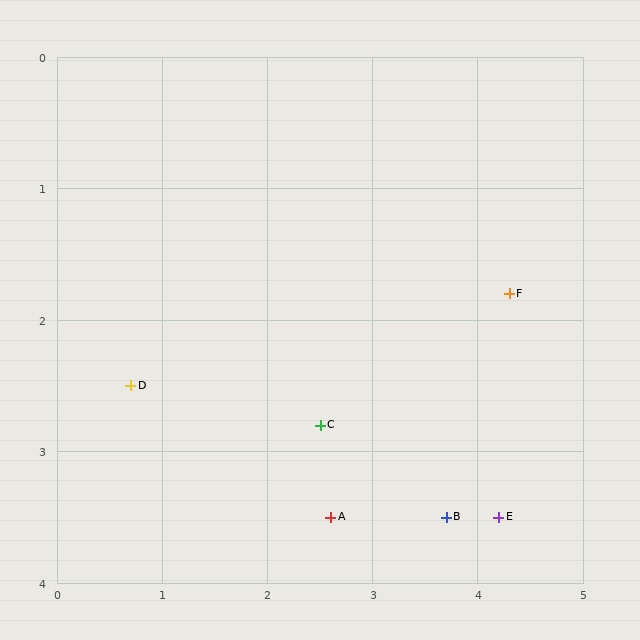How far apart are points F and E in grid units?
Points F and E are about 1.7 grid units apart.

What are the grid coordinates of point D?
Point D is at approximately (0.7, 2.5).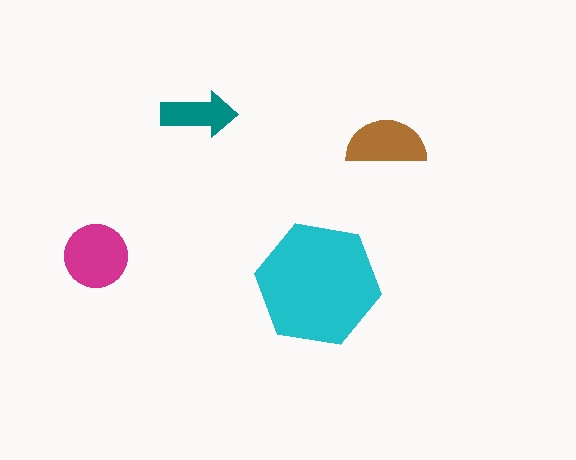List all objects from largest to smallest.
The cyan hexagon, the magenta circle, the brown semicircle, the teal arrow.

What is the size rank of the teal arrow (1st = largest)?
4th.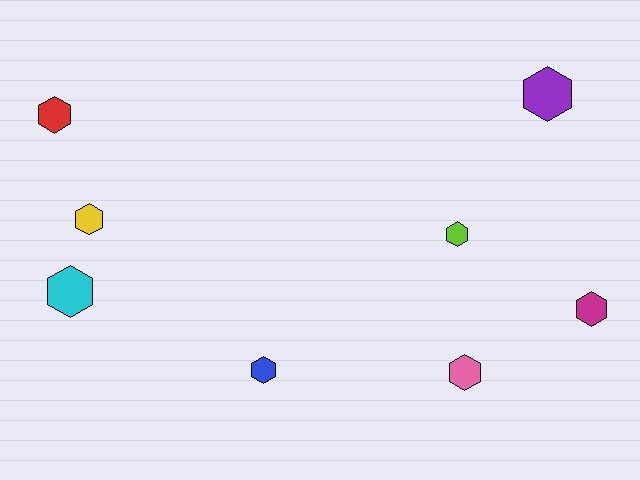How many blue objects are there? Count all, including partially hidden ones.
There is 1 blue object.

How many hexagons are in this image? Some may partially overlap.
There are 8 hexagons.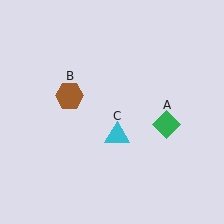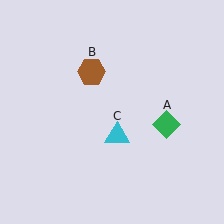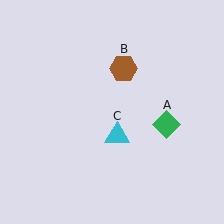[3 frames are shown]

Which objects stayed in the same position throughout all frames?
Green diamond (object A) and cyan triangle (object C) remained stationary.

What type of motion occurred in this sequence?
The brown hexagon (object B) rotated clockwise around the center of the scene.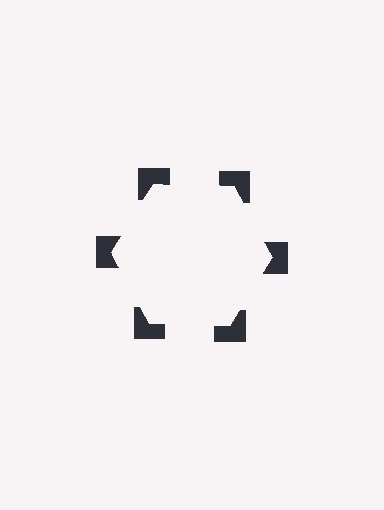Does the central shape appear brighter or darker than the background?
It typically appears slightly brighter than the background, even though no actual brightness change is drawn.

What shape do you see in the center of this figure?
An illusory hexagon — its edges are inferred from the aligned wedge cuts in the notched squares, not physically drawn.